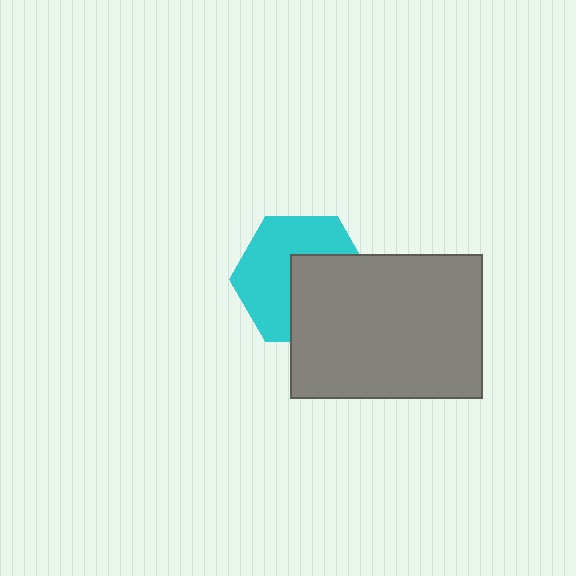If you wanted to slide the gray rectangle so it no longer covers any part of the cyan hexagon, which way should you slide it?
Slide it toward the lower-right — that is the most direct way to separate the two shapes.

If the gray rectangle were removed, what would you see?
You would see the complete cyan hexagon.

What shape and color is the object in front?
The object in front is a gray rectangle.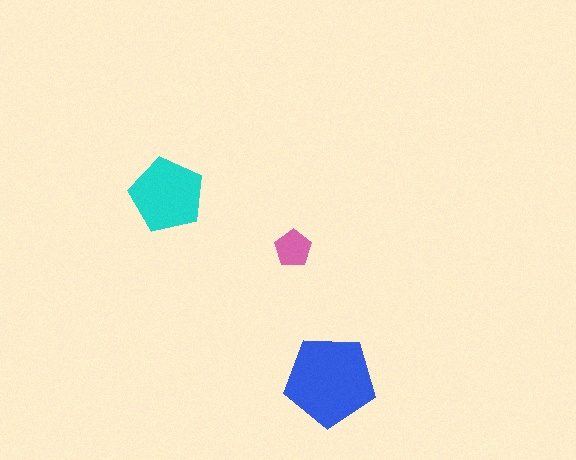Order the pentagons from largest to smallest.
the blue one, the cyan one, the pink one.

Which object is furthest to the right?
The blue pentagon is rightmost.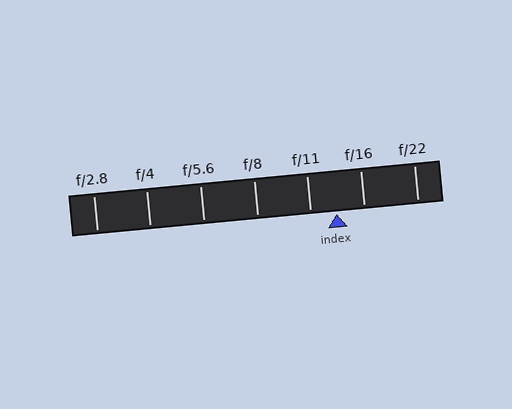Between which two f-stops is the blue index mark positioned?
The index mark is between f/11 and f/16.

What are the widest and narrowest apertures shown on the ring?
The widest aperture shown is f/2.8 and the narrowest is f/22.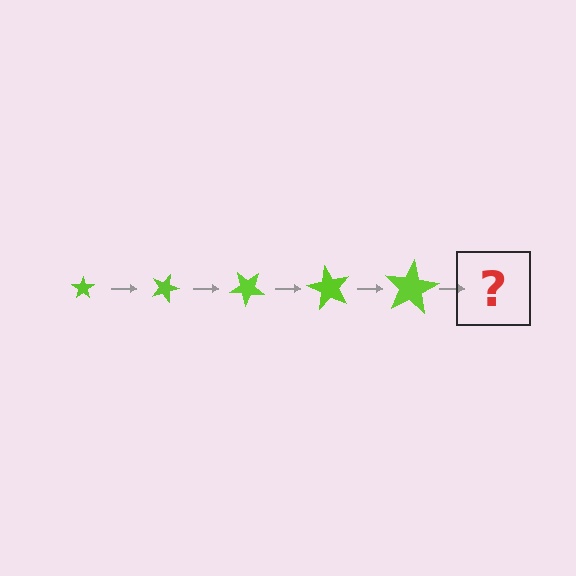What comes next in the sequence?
The next element should be a star, larger than the previous one and rotated 100 degrees from the start.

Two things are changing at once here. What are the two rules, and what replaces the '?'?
The two rules are that the star grows larger each step and it rotates 20 degrees each step. The '?' should be a star, larger than the previous one and rotated 100 degrees from the start.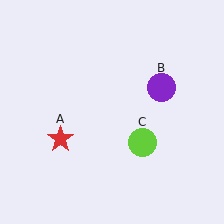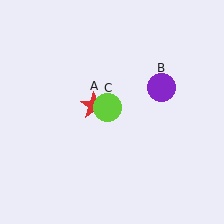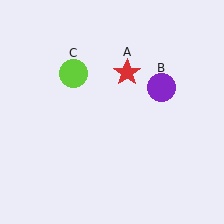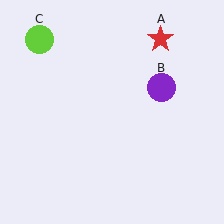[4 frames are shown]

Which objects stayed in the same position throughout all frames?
Purple circle (object B) remained stationary.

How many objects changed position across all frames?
2 objects changed position: red star (object A), lime circle (object C).